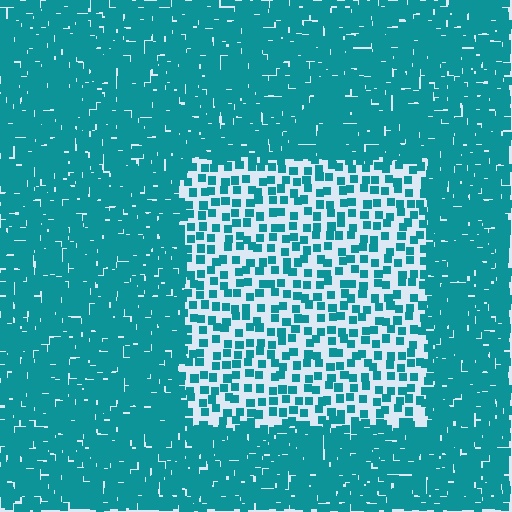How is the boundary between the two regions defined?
The boundary is defined by a change in element density (approximately 2.8x ratio). All elements are the same color, size, and shape.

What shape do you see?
I see a rectangle.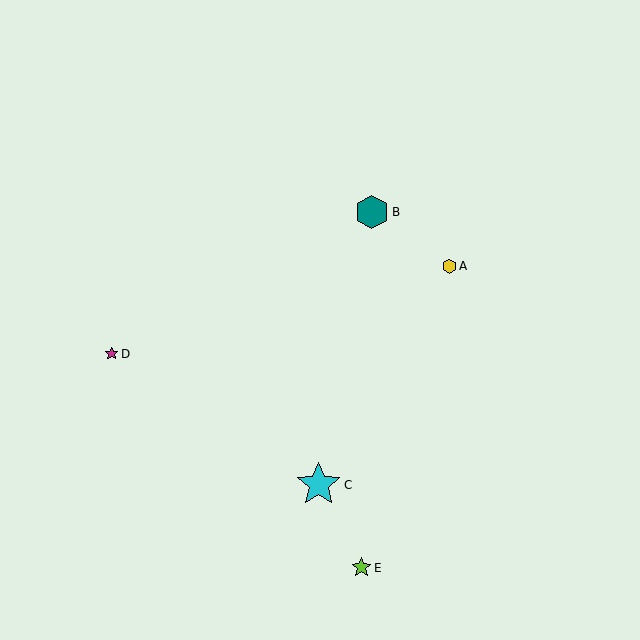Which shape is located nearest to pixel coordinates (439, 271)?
The yellow hexagon (labeled A) at (449, 266) is nearest to that location.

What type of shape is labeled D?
Shape D is a magenta star.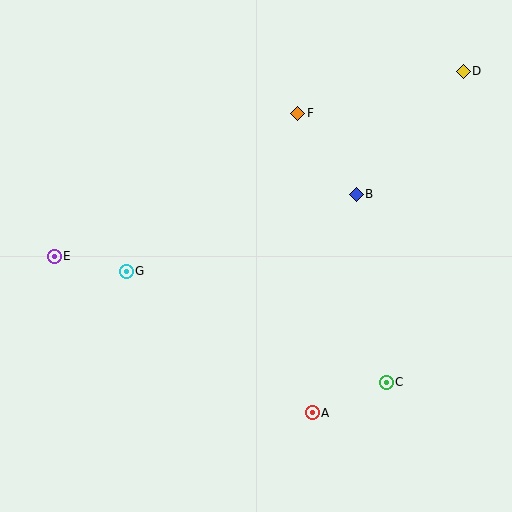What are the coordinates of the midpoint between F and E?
The midpoint between F and E is at (176, 185).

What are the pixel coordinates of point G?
Point G is at (126, 271).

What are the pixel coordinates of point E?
Point E is at (54, 256).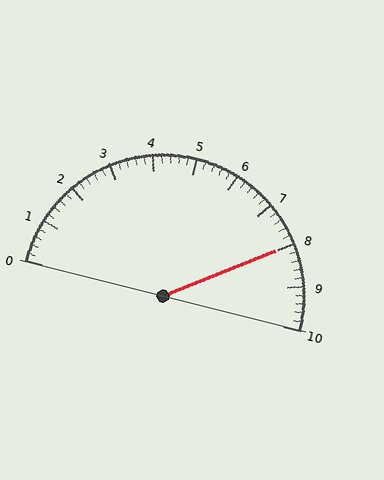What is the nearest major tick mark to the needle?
The nearest major tick mark is 8.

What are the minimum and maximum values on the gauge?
The gauge ranges from 0 to 10.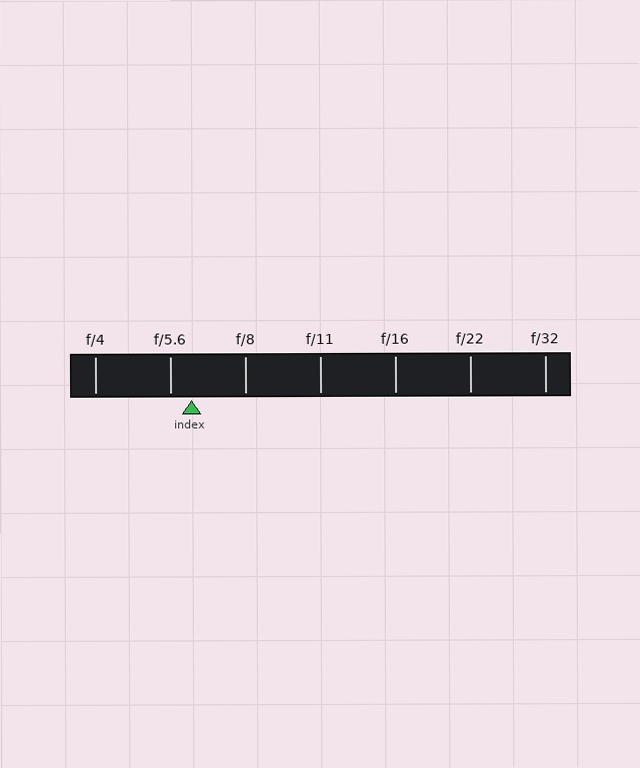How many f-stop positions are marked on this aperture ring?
There are 7 f-stop positions marked.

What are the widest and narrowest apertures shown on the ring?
The widest aperture shown is f/4 and the narrowest is f/32.